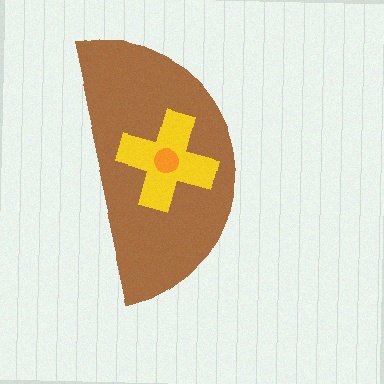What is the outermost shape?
The brown semicircle.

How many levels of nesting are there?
3.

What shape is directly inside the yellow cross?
The orange circle.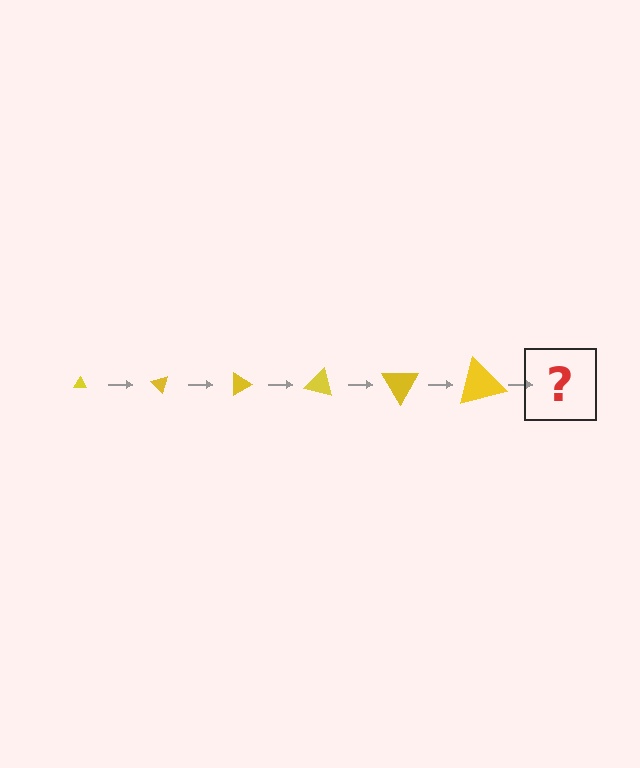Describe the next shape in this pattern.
It should be a triangle, larger than the previous one and rotated 270 degrees from the start.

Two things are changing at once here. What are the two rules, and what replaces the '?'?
The two rules are that the triangle grows larger each step and it rotates 45 degrees each step. The '?' should be a triangle, larger than the previous one and rotated 270 degrees from the start.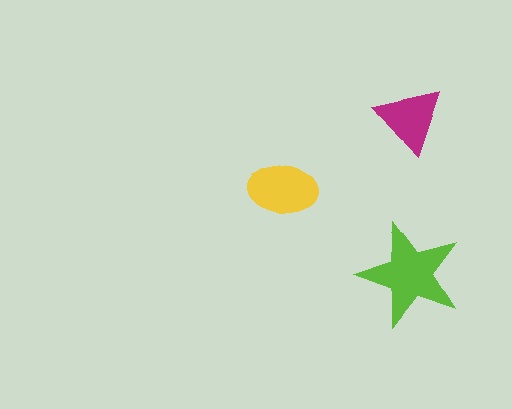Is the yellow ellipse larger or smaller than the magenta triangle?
Larger.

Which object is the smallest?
The magenta triangle.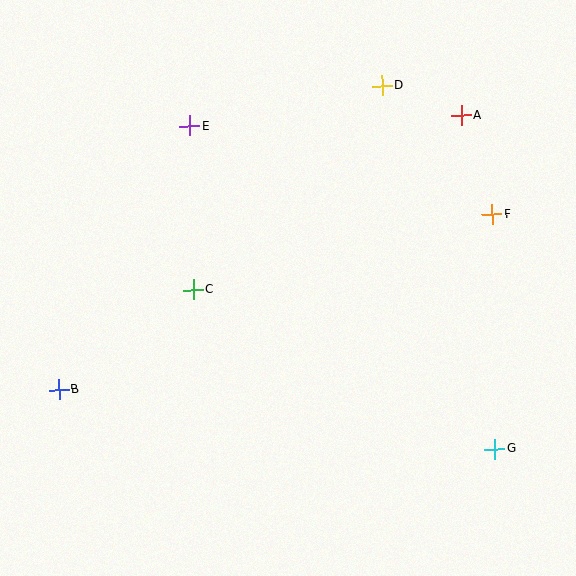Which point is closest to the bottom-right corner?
Point G is closest to the bottom-right corner.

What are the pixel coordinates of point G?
Point G is at (495, 449).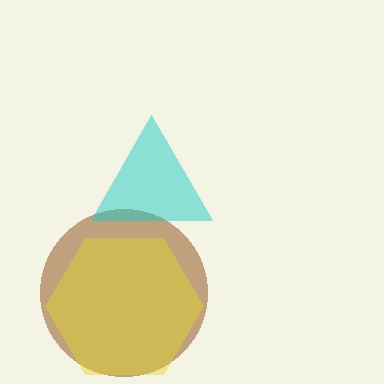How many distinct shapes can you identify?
There are 3 distinct shapes: a brown circle, a yellow hexagon, a cyan triangle.